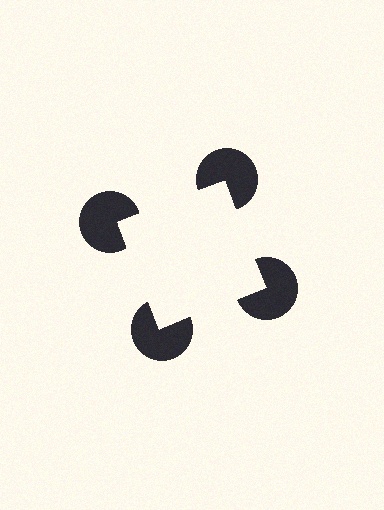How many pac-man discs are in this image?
There are 4 — one at each vertex of the illusory square.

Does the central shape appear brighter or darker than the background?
It typically appears slightly brighter than the background, even though no actual brightness change is drawn.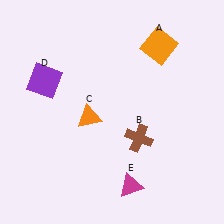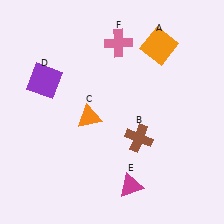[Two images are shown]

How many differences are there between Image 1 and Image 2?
There is 1 difference between the two images.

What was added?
A pink cross (F) was added in Image 2.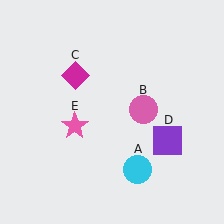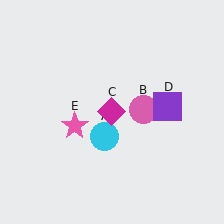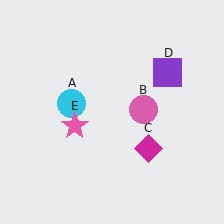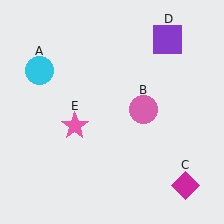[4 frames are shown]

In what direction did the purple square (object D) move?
The purple square (object D) moved up.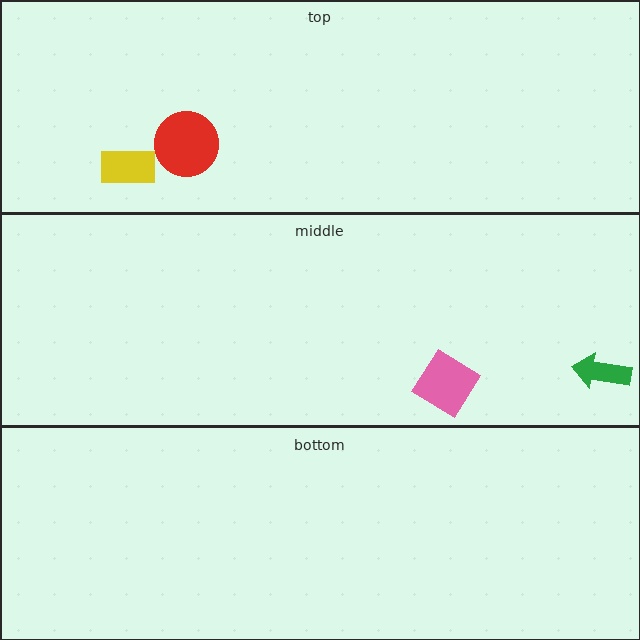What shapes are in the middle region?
The pink diamond, the green arrow.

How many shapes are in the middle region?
2.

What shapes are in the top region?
The red circle, the yellow rectangle.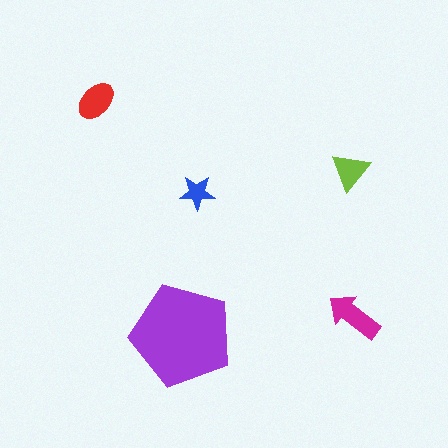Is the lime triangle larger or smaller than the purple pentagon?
Smaller.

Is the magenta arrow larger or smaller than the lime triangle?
Larger.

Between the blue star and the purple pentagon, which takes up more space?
The purple pentagon.